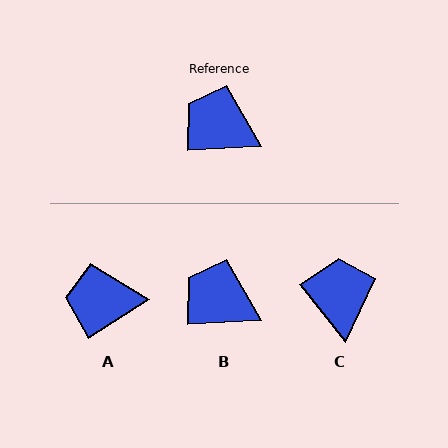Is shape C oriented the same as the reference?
No, it is off by about 55 degrees.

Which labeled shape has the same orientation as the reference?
B.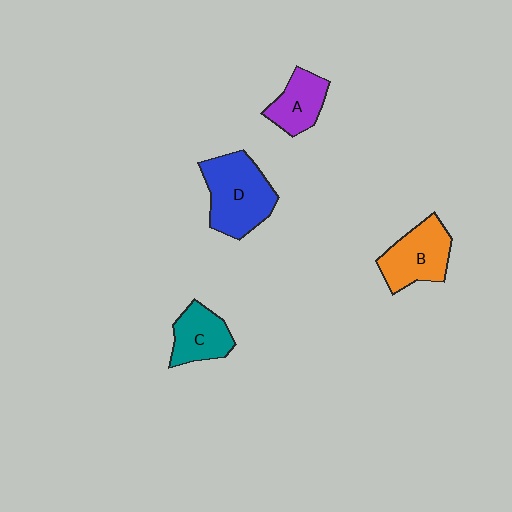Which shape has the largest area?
Shape D (blue).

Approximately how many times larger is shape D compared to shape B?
Approximately 1.3 times.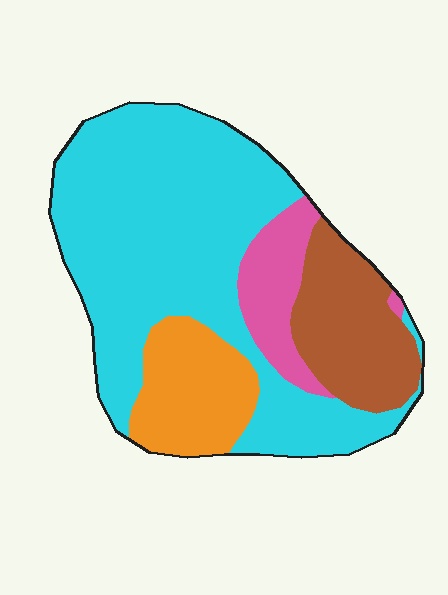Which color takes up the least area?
Pink, at roughly 10%.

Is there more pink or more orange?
Orange.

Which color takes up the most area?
Cyan, at roughly 60%.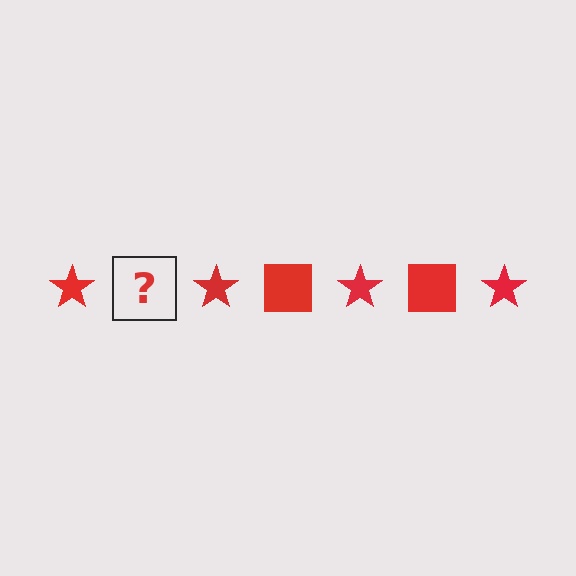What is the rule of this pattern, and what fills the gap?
The rule is that the pattern cycles through star, square shapes in red. The gap should be filled with a red square.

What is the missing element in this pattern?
The missing element is a red square.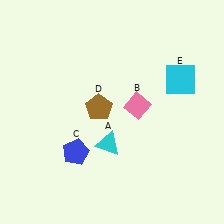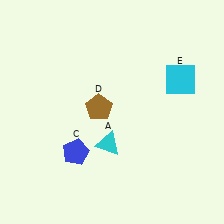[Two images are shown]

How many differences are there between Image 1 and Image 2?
There is 1 difference between the two images.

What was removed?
The pink diamond (B) was removed in Image 2.